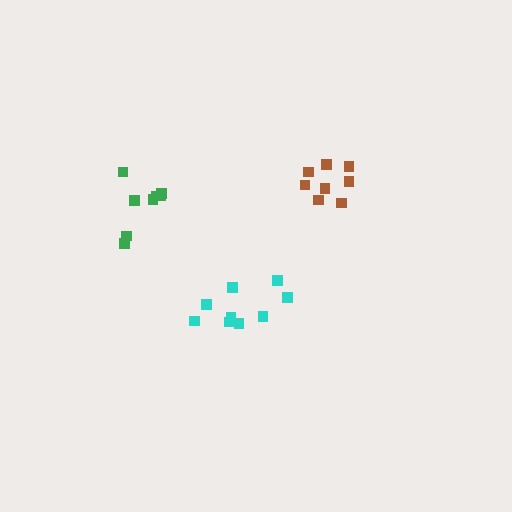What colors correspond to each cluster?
The clusters are colored: cyan, brown, green.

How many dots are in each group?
Group 1: 9 dots, Group 2: 8 dots, Group 3: 8 dots (25 total).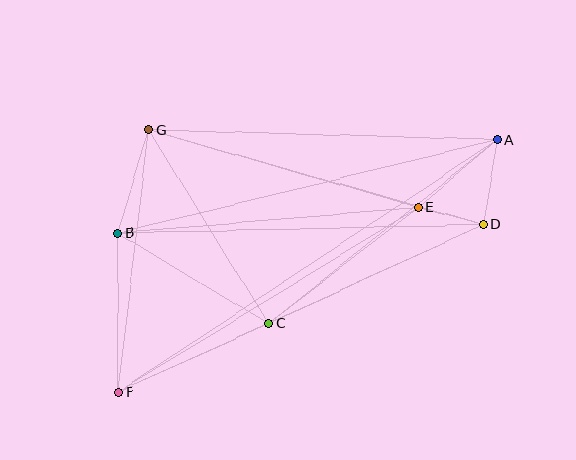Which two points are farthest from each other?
Points A and F are farthest from each other.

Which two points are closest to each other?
Points D and E are closest to each other.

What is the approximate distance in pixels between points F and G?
The distance between F and G is approximately 264 pixels.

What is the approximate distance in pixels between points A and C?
The distance between A and C is approximately 293 pixels.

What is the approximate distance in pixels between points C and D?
The distance between C and D is approximately 236 pixels.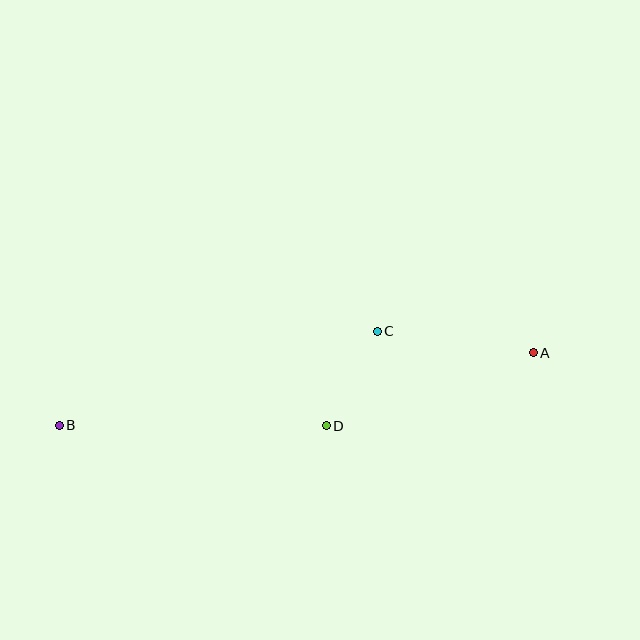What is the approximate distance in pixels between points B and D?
The distance between B and D is approximately 267 pixels.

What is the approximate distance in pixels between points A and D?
The distance between A and D is approximately 220 pixels.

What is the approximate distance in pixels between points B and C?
The distance between B and C is approximately 332 pixels.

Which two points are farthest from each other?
Points A and B are farthest from each other.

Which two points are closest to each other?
Points C and D are closest to each other.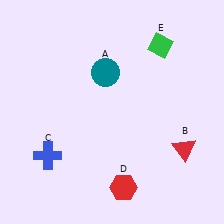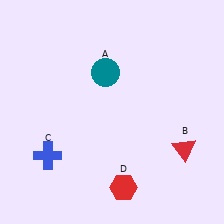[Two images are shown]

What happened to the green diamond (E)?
The green diamond (E) was removed in Image 2. It was in the top-right area of Image 1.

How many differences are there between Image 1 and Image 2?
There is 1 difference between the two images.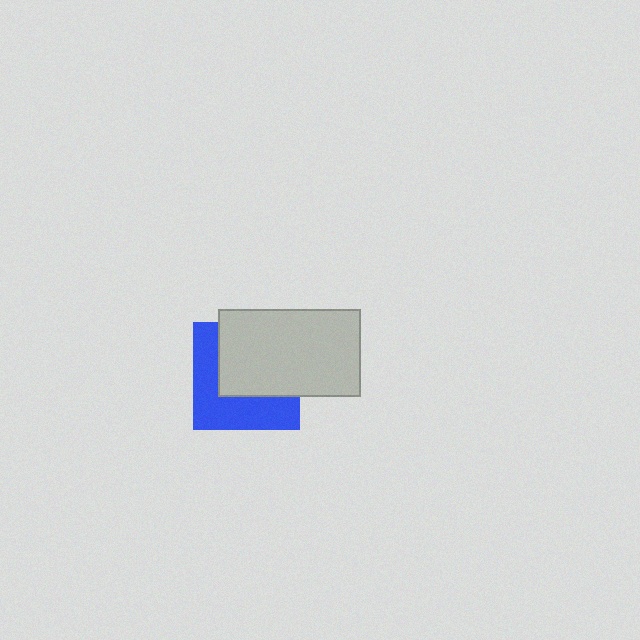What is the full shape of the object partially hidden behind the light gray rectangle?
The partially hidden object is a blue square.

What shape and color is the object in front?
The object in front is a light gray rectangle.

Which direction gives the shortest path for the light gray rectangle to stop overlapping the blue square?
Moving toward the upper-right gives the shortest separation.